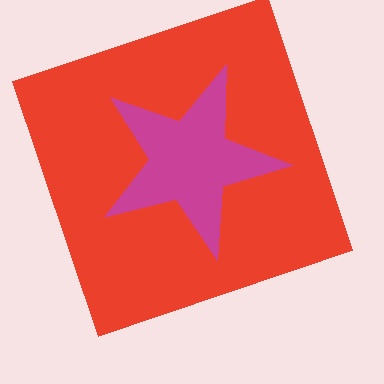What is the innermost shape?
The magenta star.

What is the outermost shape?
The red square.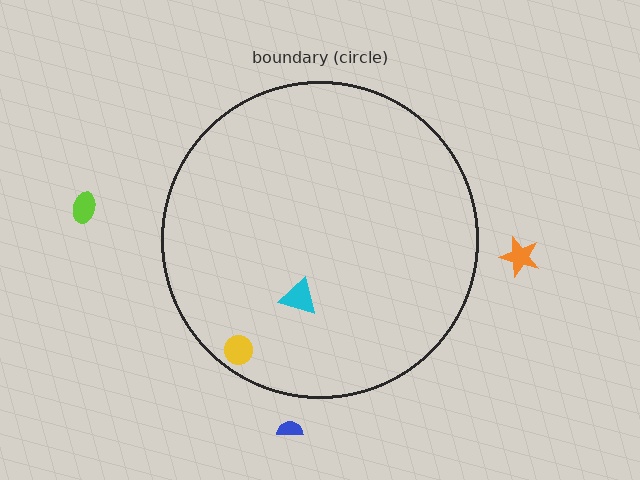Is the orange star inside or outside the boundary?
Outside.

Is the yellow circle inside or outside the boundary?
Inside.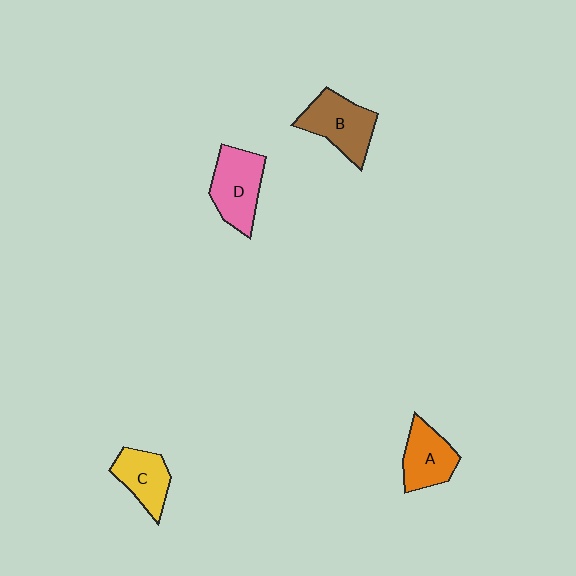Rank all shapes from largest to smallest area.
From largest to smallest: D (pink), B (brown), A (orange), C (yellow).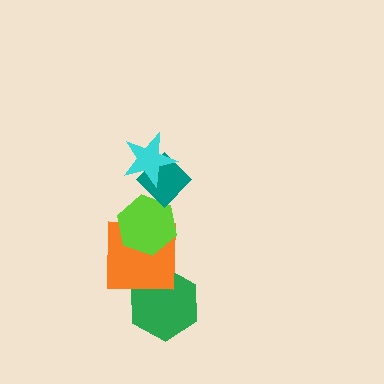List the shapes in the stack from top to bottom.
From top to bottom: the cyan star, the teal diamond, the lime hexagon, the orange square, the green hexagon.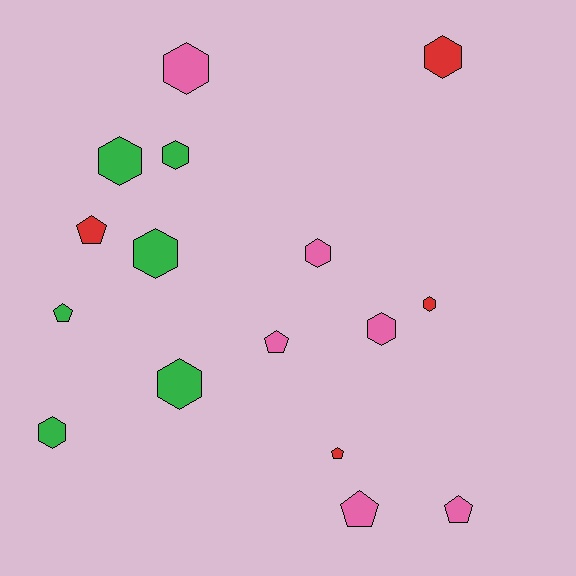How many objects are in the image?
There are 16 objects.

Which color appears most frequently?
Green, with 6 objects.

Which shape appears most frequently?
Hexagon, with 10 objects.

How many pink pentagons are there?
There are 3 pink pentagons.